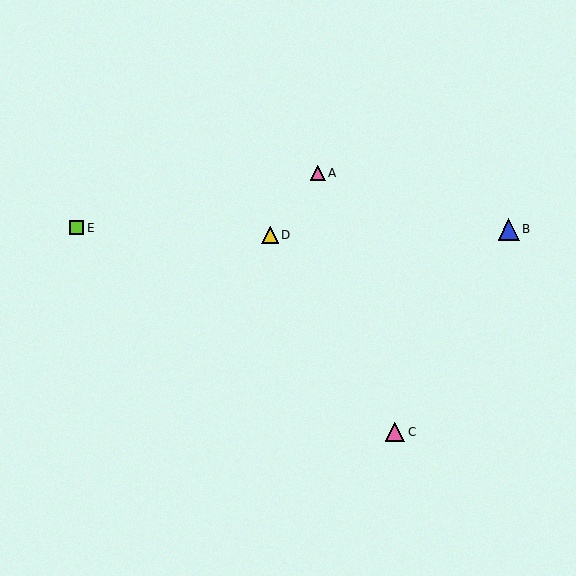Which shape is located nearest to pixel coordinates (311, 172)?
The pink triangle (labeled A) at (318, 173) is nearest to that location.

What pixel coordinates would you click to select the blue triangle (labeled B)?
Click at (509, 229) to select the blue triangle B.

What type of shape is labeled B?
Shape B is a blue triangle.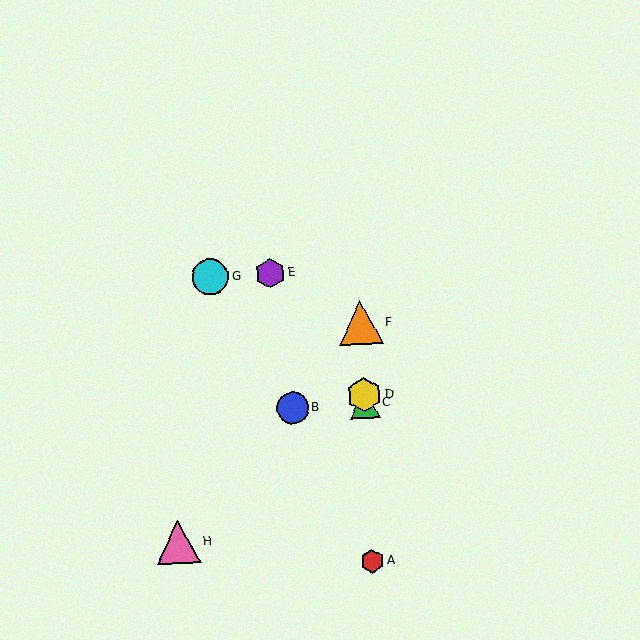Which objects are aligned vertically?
Objects A, C, D, F are aligned vertically.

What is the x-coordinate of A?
Object A is at x≈372.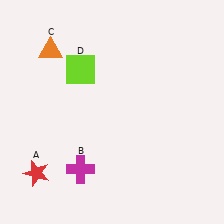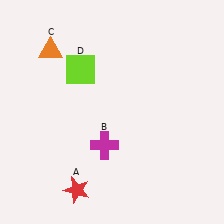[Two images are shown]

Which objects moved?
The objects that moved are: the red star (A), the magenta cross (B).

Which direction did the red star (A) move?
The red star (A) moved right.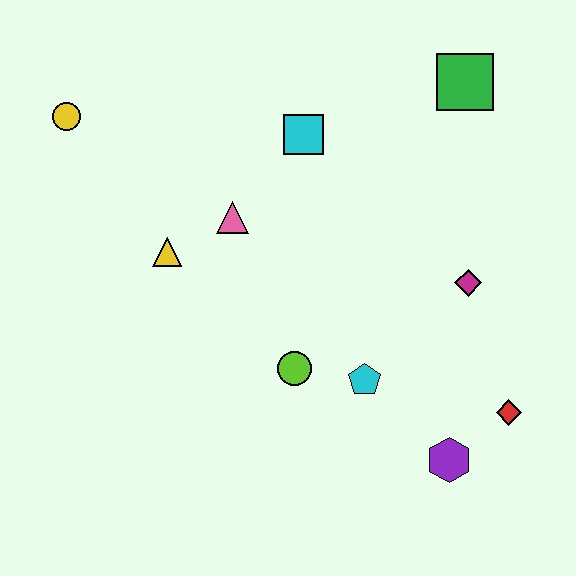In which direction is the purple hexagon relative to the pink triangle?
The purple hexagon is below the pink triangle.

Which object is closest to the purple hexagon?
The red diamond is closest to the purple hexagon.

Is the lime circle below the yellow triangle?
Yes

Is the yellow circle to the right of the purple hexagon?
No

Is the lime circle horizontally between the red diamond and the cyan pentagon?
No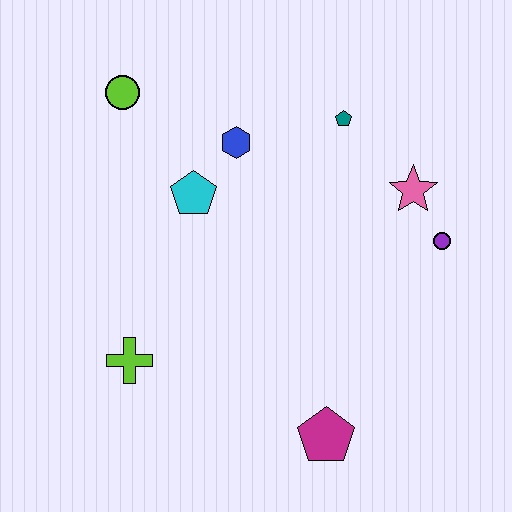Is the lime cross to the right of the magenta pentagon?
No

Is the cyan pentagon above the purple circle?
Yes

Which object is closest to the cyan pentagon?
The blue hexagon is closest to the cyan pentagon.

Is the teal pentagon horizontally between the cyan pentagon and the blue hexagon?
No